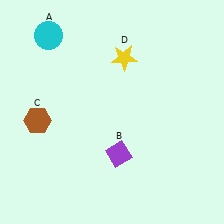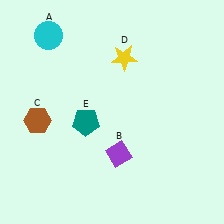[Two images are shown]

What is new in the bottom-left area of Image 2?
A teal pentagon (E) was added in the bottom-left area of Image 2.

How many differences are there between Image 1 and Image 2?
There is 1 difference between the two images.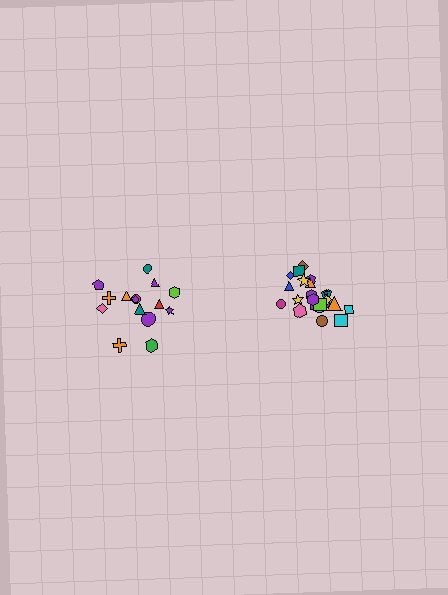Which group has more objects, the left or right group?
The right group.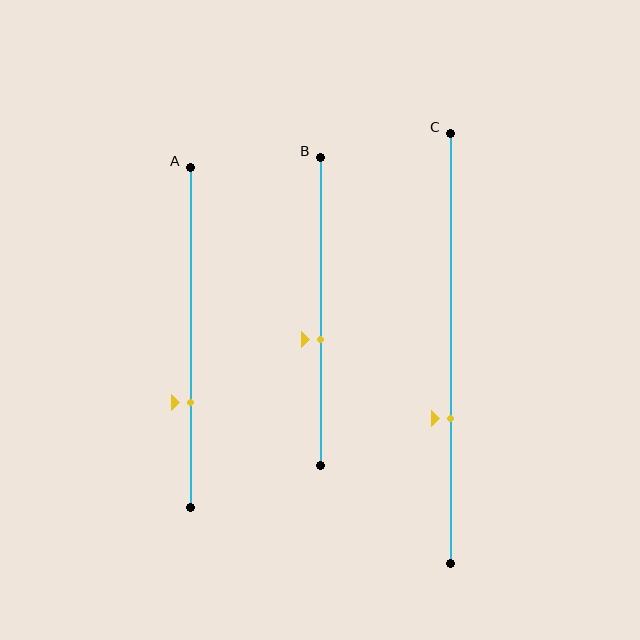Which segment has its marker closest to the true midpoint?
Segment B has its marker closest to the true midpoint.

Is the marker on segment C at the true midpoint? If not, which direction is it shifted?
No, the marker on segment C is shifted downward by about 16% of the segment length.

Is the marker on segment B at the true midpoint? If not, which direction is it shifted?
No, the marker on segment B is shifted downward by about 9% of the segment length.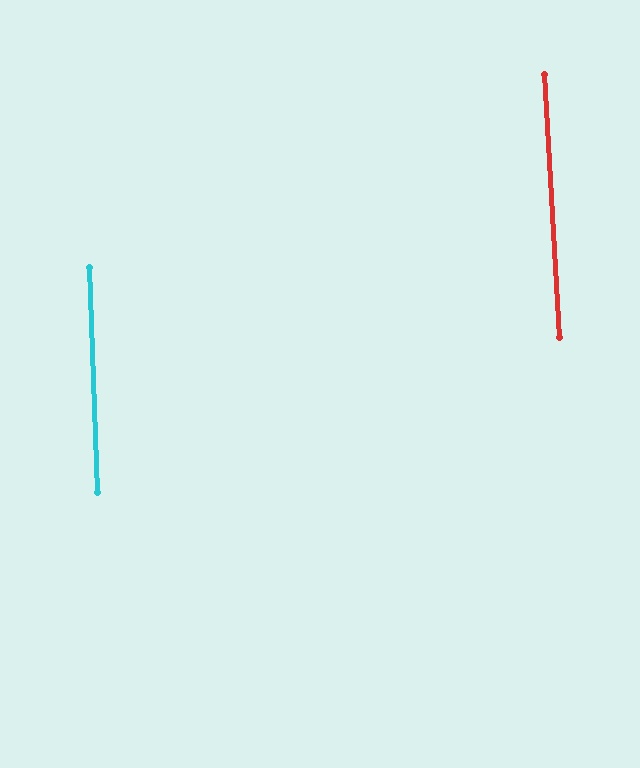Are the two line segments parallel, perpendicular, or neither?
Parallel — their directions differ by only 1.4°.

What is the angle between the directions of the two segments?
Approximately 1 degree.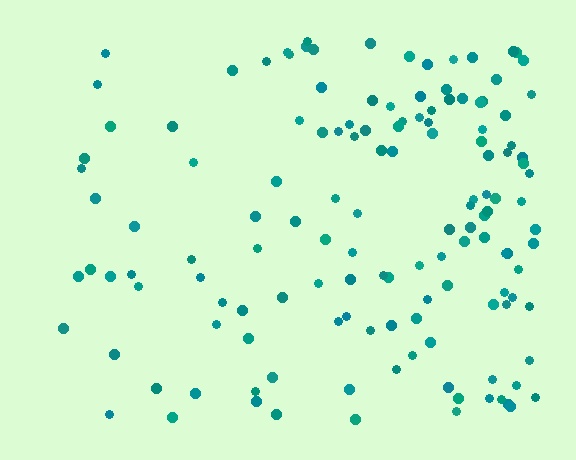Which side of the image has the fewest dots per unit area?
The left.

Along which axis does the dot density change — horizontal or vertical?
Horizontal.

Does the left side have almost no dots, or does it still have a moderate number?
Still a moderate number, just noticeably fewer than the right.